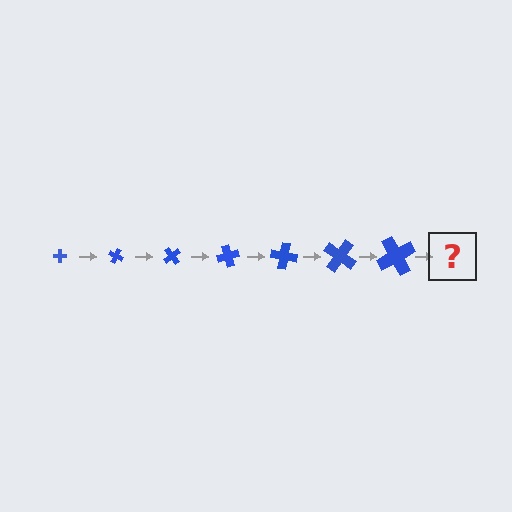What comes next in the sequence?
The next element should be a cross, larger than the previous one and rotated 175 degrees from the start.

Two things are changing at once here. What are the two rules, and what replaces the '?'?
The two rules are that the cross grows larger each step and it rotates 25 degrees each step. The '?' should be a cross, larger than the previous one and rotated 175 degrees from the start.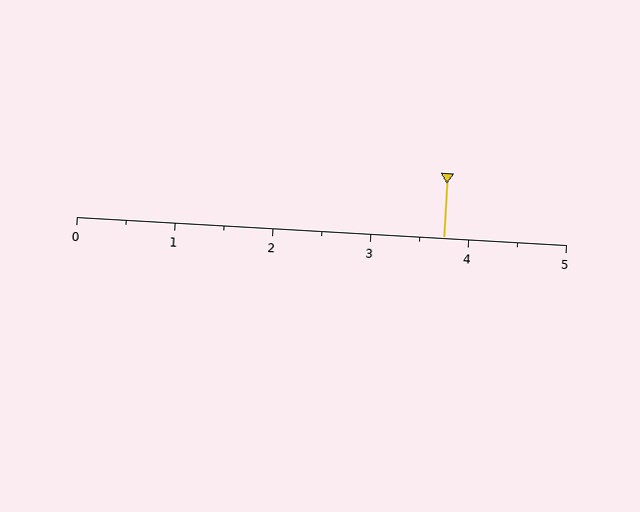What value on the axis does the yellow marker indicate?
The marker indicates approximately 3.8.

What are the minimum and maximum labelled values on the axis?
The axis runs from 0 to 5.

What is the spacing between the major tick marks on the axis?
The major ticks are spaced 1 apart.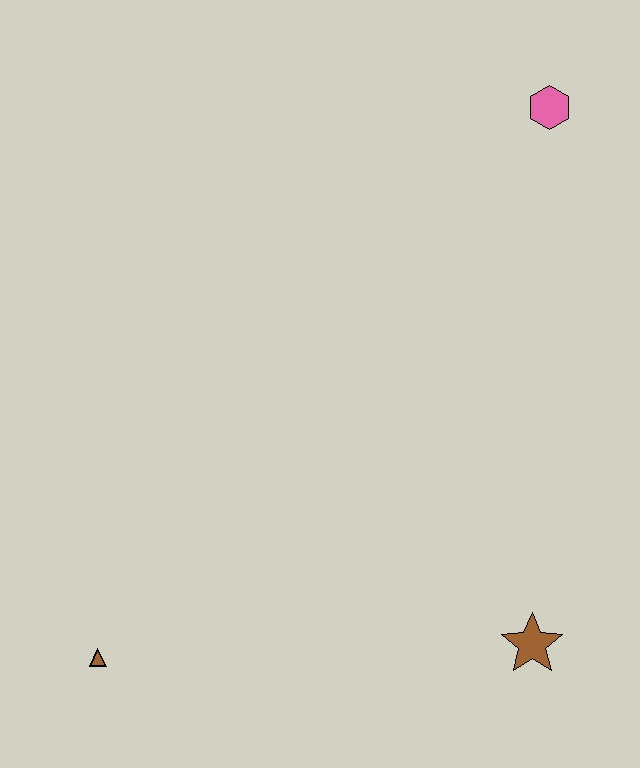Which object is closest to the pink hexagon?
The brown star is closest to the pink hexagon.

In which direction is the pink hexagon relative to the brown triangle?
The pink hexagon is above the brown triangle.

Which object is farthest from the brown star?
The pink hexagon is farthest from the brown star.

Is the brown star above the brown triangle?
Yes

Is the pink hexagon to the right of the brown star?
Yes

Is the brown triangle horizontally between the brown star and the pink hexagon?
No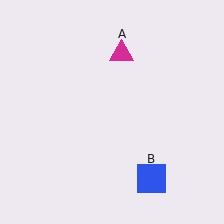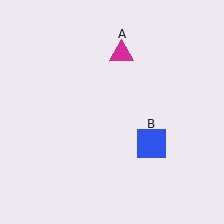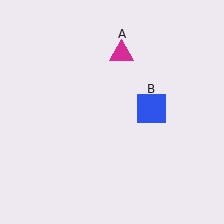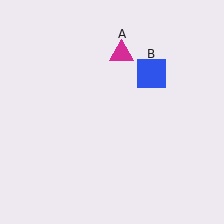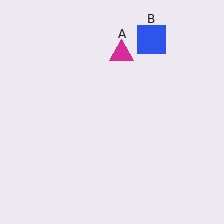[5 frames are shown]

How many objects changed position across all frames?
1 object changed position: blue square (object B).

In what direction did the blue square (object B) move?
The blue square (object B) moved up.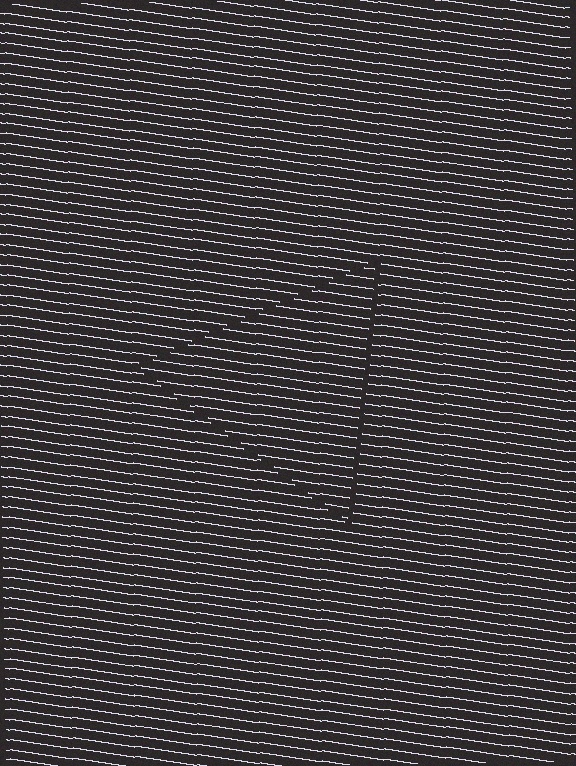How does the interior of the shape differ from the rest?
The interior of the shape contains the same grating, shifted by half a period — the contour is defined by the phase discontinuity where line-ends from the inner and outer gratings abut.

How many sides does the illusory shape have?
3 sides — the line-ends trace a triangle.